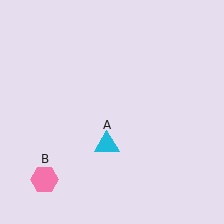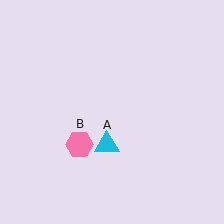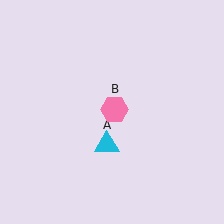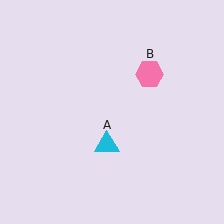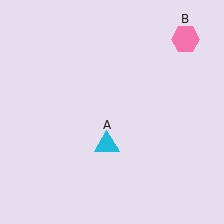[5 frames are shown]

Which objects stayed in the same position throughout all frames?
Cyan triangle (object A) remained stationary.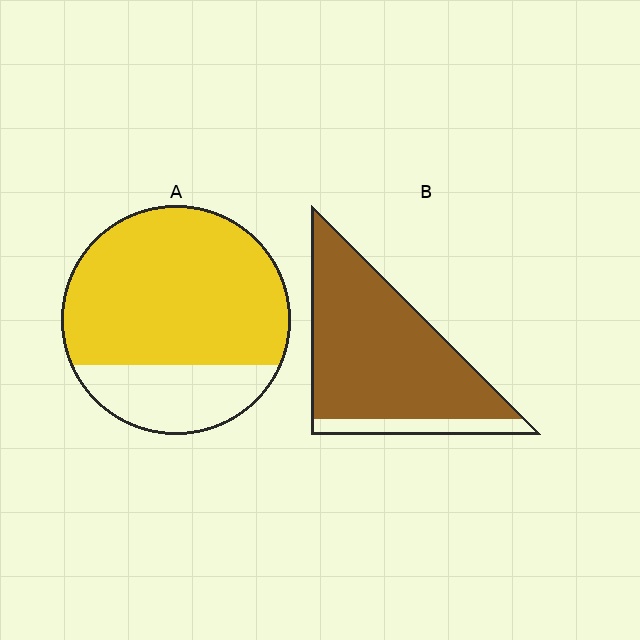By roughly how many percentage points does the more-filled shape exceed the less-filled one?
By roughly 10 percentage points (B over A).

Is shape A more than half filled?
Yes.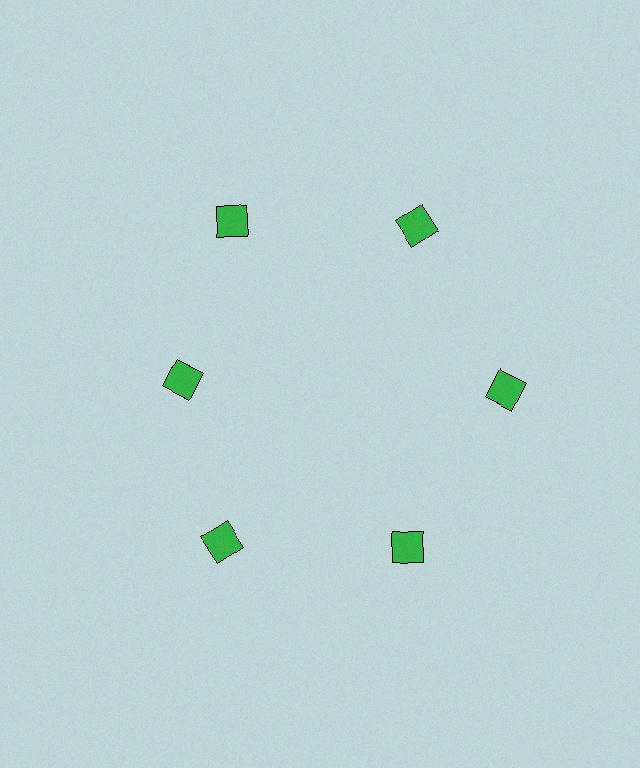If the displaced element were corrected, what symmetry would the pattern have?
It would have 6-fold rotational symmetry — the pattern would map onto itself every 60 degrees.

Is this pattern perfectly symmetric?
No. The 6 green squares are arranged in a ring, but one element near the 9 o'clock position is pulled inward toward the center, breaking the 6-fold rotational symmetry.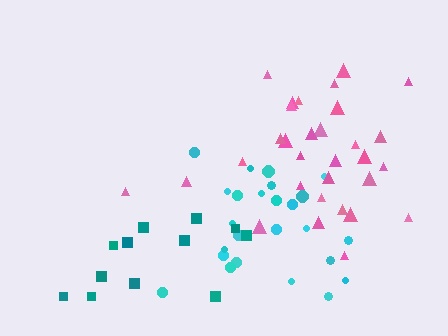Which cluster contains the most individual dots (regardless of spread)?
Pink (31).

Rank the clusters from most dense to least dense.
pink, cyan, teal.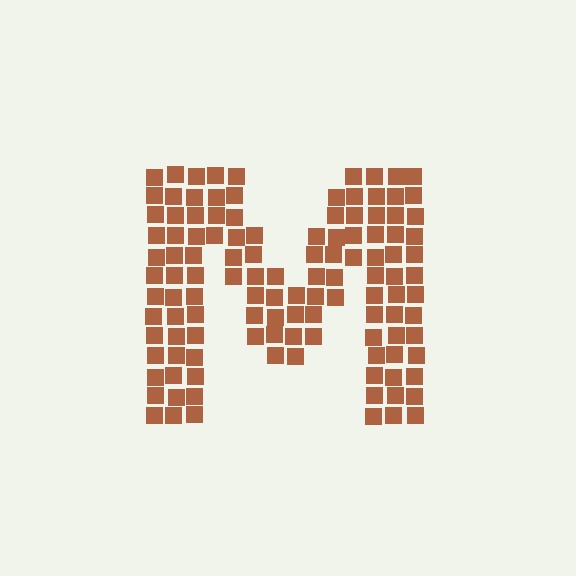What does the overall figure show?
The overall figure shows the letter M.